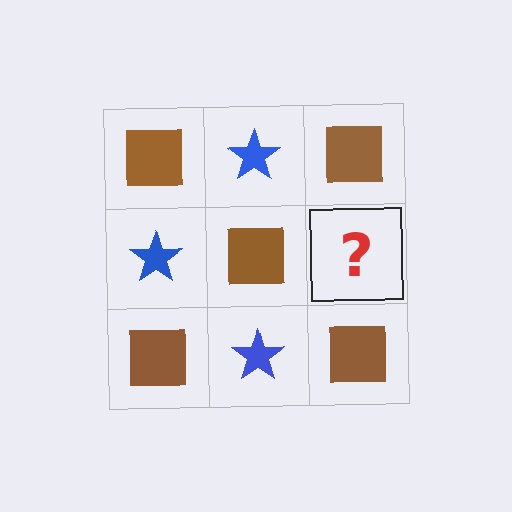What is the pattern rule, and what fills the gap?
The rule is that it alternates brown square and blue star in a checkerboard pattern. The gap should be filled with a blue star.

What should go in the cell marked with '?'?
The missing cell should contain a blue star.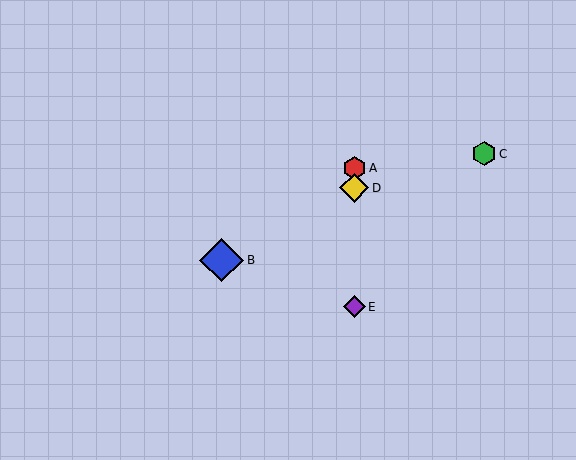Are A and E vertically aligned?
Yes, both are at x≈354.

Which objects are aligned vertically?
Objects A, D, E are aligned vertically.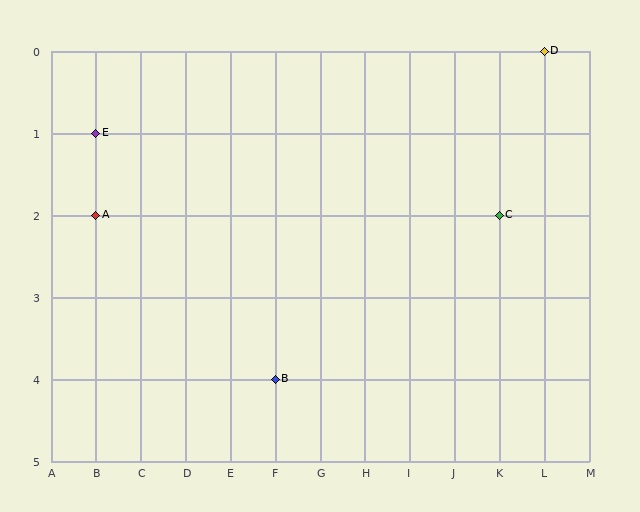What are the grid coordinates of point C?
Point C is at grid coordinates (K, 2).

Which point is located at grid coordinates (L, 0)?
Point D is at (L, 0).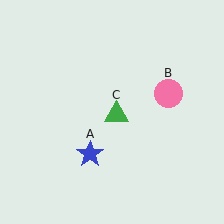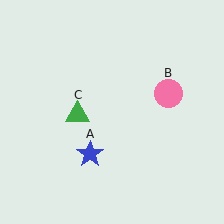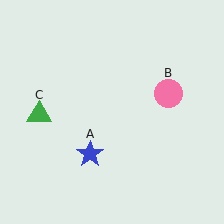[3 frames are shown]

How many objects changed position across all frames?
1 object changed position: green triangle (object C).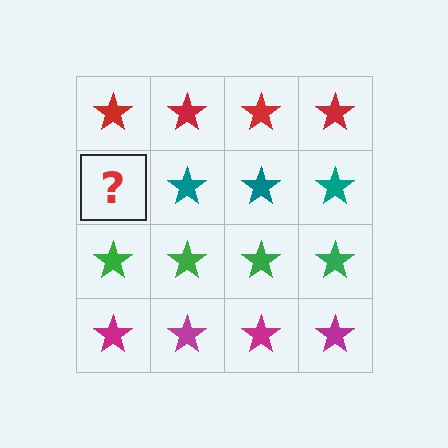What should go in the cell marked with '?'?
The missing cell should contain a teal star.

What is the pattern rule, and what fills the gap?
The rule is that each row has a consistent color. The gap should be filled with a teal star.